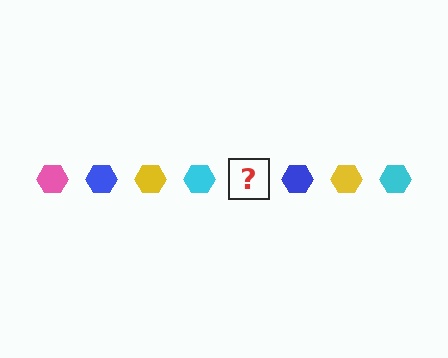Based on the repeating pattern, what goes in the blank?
The blank should be a pink hexagon.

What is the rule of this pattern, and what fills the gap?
The rule is that the pattern cycles through pink, blue, yellow, cyan hexagons. The gap should be filled with a pink hexagon.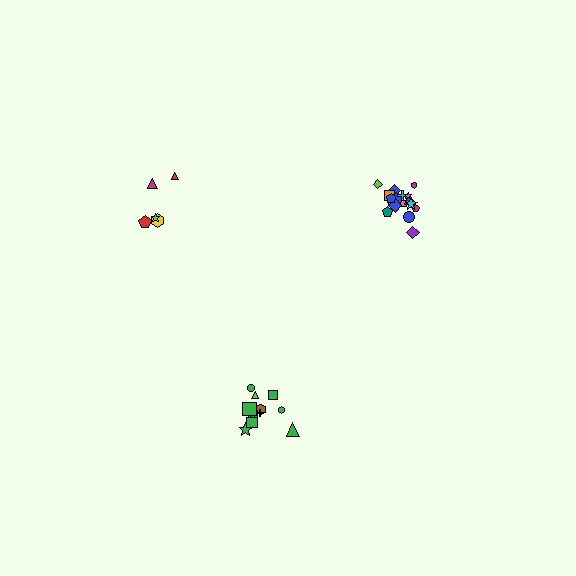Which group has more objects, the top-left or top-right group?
The top-right group.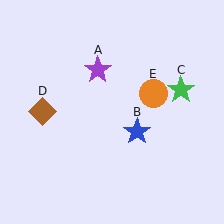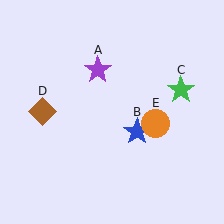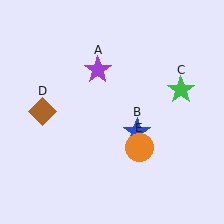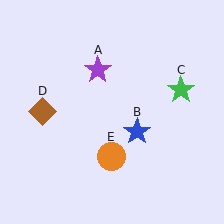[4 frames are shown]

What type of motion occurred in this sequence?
The orange circle (object E) rotated clockwise around the center of the scene.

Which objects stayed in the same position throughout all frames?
Purple star (object A) and blue star (object B) and green star (object C) and brown diamond (object D) remained stationary.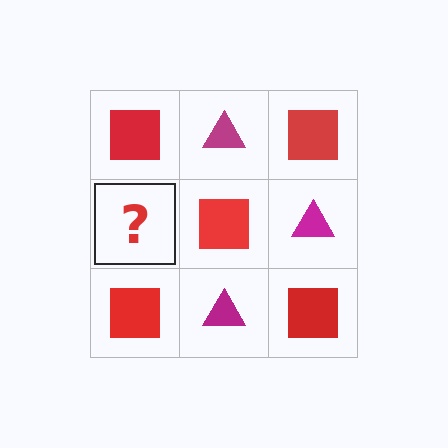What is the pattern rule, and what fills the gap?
The rule is that it alternates red square and magenta triangle in a checkerboard pattern. The gap should be filled with a magenta triangle.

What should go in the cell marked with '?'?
The missing cell should contain a magenta triangle.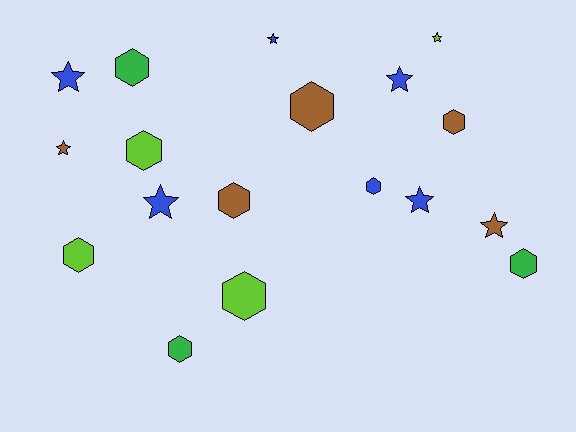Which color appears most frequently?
Blue, with 6 objects.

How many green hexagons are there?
There are 3 green hexagons.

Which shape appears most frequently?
Hexagon, with 10 objects.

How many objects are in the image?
There are 18 objects.